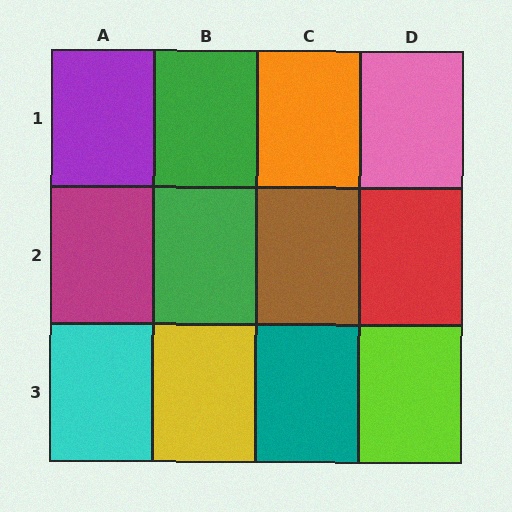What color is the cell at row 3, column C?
Teal.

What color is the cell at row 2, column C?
Brown.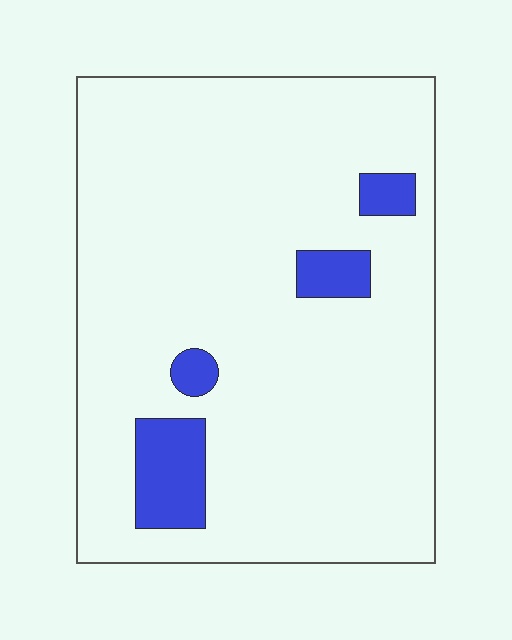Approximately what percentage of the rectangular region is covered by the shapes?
Approximately 10%.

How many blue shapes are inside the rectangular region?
4.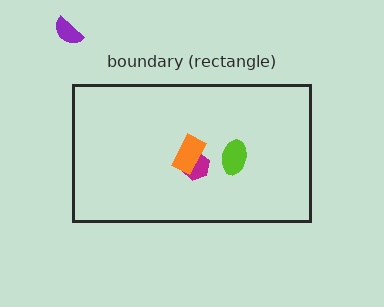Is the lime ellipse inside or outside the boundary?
Inside.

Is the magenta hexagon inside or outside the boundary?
Inside.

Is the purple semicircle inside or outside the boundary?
Outside.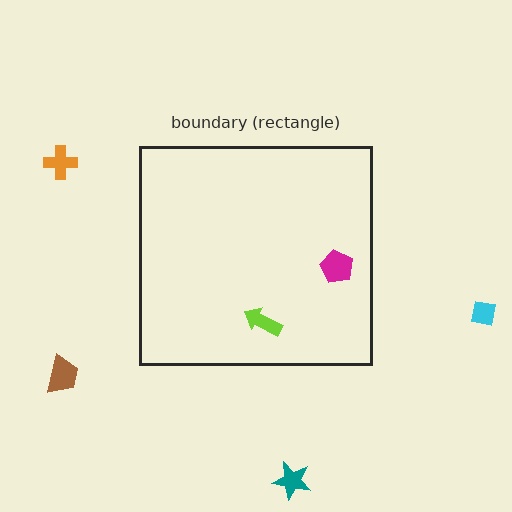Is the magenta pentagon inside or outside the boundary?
Inside.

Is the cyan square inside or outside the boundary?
Outside.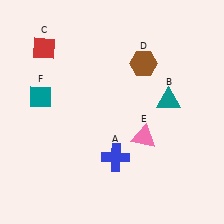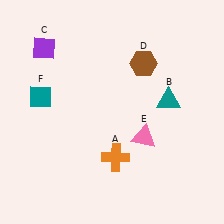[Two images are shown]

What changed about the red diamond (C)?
In Image 1, C is red. In Image 2, it changed to purple.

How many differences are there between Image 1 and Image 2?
There are 2 differences between the two images.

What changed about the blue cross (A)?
In Image 1, A is blue. In Image 2, it changed to orange.